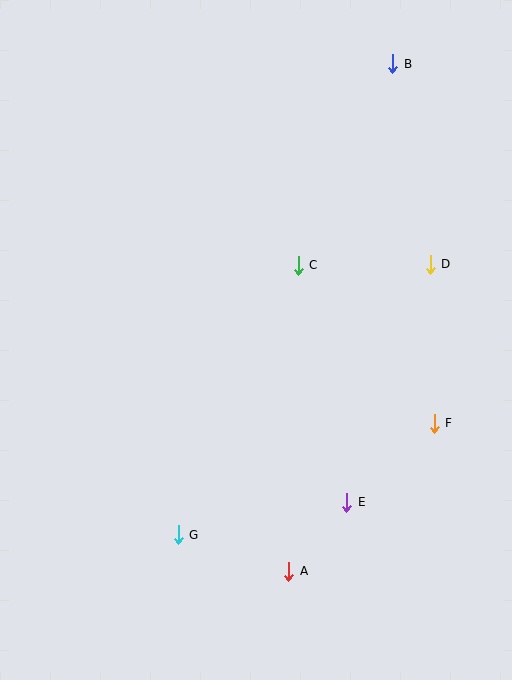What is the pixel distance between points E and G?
The distance between E and G is 171 pixels.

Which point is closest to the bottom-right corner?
Point E is closest to the bottom-right corner.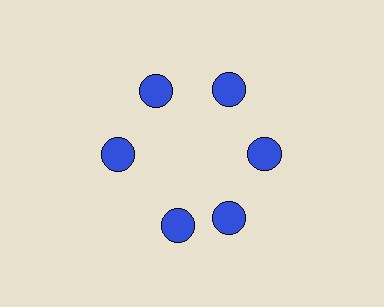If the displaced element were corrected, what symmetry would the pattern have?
It would have 6-fold rotational symmetry — the pattern would map onto itself every 60 degrees.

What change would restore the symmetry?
The symmetry would be restored by rotating it back into even spacing with its neighbors so that all 6 circles sit at equal angles and equal distance from the center.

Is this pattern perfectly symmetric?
No. The 6 blue circles are arranged in a ring, but one element near the 7 o'clock position is rotated out of alignment along the ring, breaking the 6-fold rotational symmetry.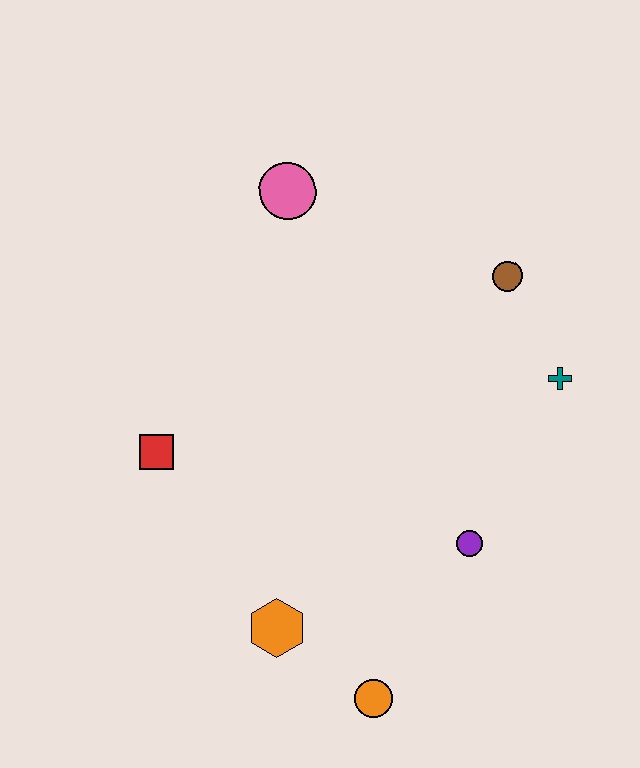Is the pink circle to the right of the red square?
Yes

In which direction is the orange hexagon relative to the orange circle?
The orange hexagon is to the left of the orange circle.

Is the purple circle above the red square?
No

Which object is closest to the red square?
The orange hexagon is closest to the red square.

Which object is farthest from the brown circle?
The orange circle is farthest from the brown circle.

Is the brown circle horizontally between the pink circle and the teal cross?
Yes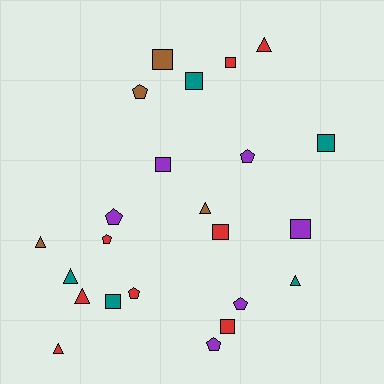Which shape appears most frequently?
Square, with 9 objects.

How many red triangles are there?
There are 3 red triangles.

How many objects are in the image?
There are 23 objects.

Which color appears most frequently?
Red, with 8 objects.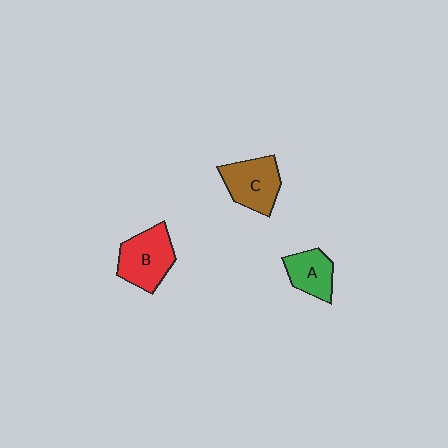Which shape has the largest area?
Shape B (red).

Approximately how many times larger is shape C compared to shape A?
Approximately 1.4 times.